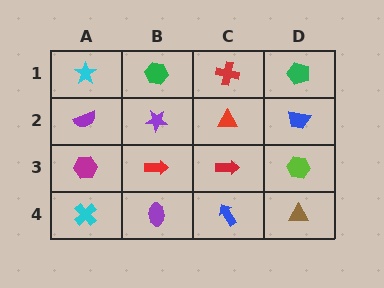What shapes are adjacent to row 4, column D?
A lime hexagon (row 3, column D), a blue arrow (row 4, column C).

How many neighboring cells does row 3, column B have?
4.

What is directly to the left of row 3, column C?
A red arrow.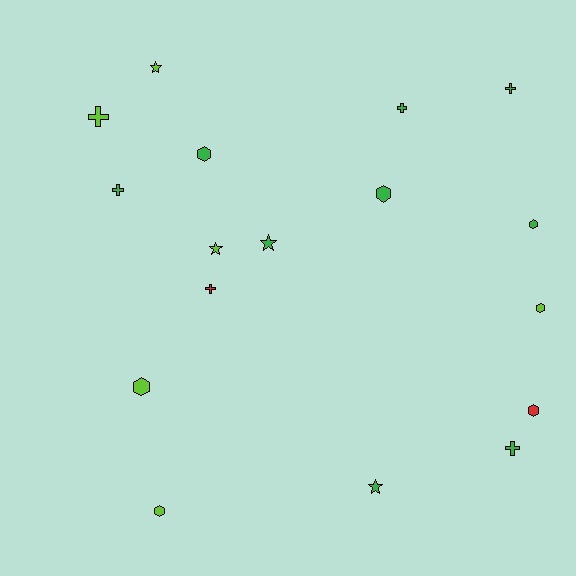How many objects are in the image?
There are 17 objects.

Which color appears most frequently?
Green, with 9 objects.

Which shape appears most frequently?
Hexagon, with 7 objects.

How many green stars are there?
There are 2 green stars.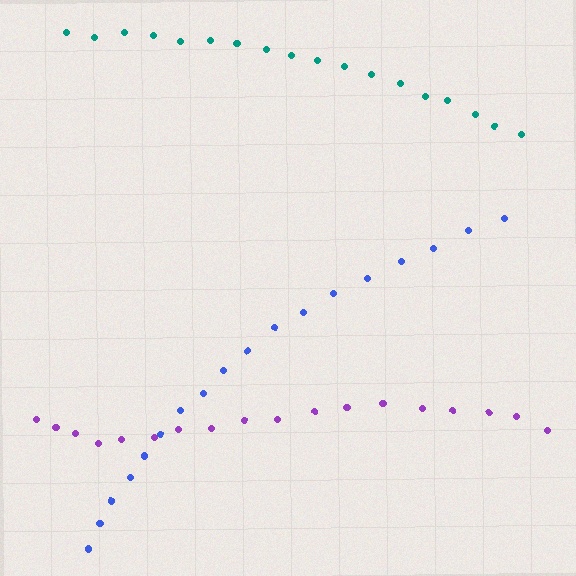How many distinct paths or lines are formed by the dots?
There are 3 distinct paths.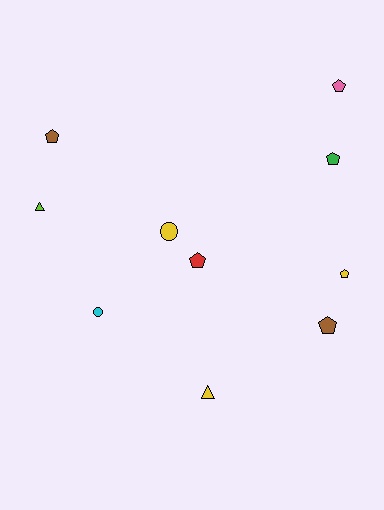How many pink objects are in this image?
There is 1 pink object.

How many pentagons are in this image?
There are 6 pentagons.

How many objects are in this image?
There are 10 objects.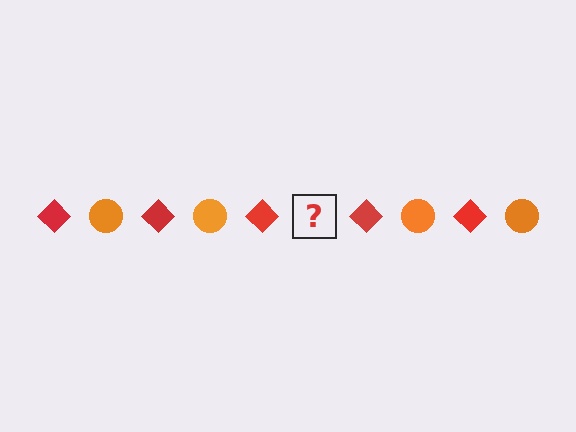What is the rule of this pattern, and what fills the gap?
The rule is that the pattern alternates between red diamond and orange circle. The gap should be filled with an orange circle.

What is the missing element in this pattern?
The missing element is an orange circle.